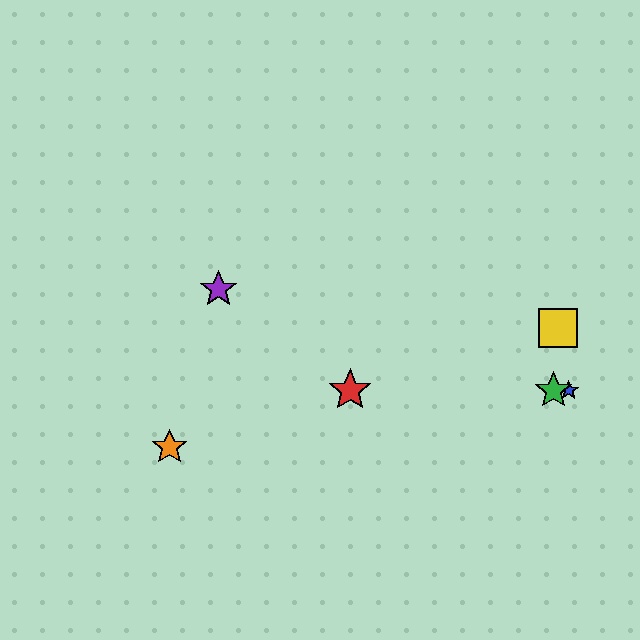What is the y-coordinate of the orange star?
The orange star is at y≈447.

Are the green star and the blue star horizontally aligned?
Yes, both are at y≈390.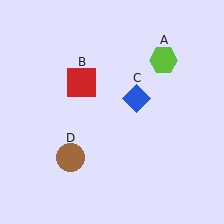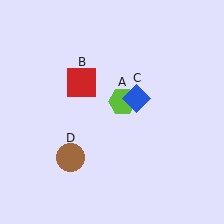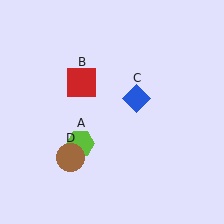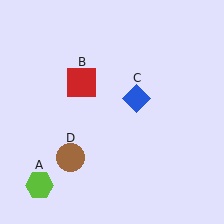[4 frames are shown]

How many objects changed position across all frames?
1 object changed position: lime hexagon (object A).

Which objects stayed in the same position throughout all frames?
Red square (object B) and blue diamond (object C) and brown circle (object D) remained stationary.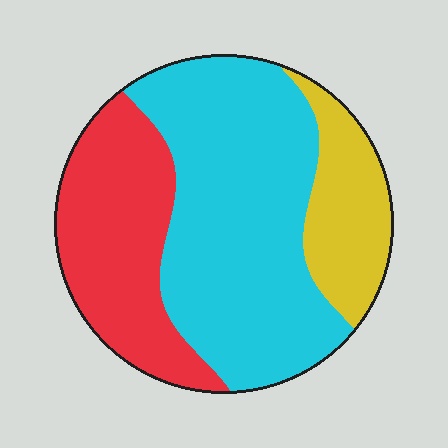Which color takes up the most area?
Cyan, at roughly 55%.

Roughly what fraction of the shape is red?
Red takes up about one third (1/3) of the shape.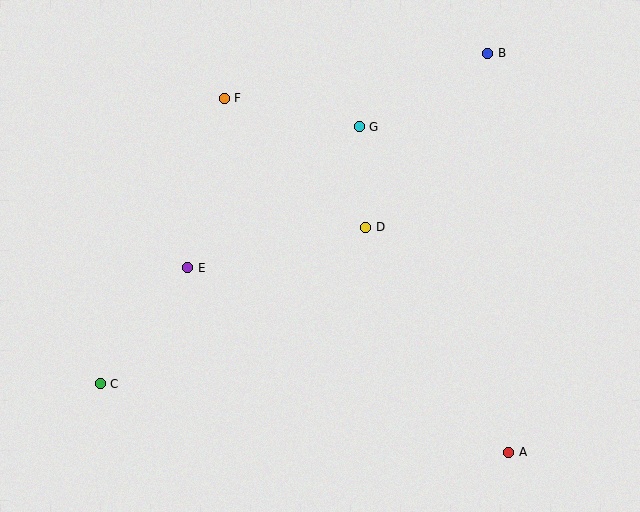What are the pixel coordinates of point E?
Point E is at (188, 268).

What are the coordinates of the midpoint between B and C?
The midpoint between B and C is at (294, 218).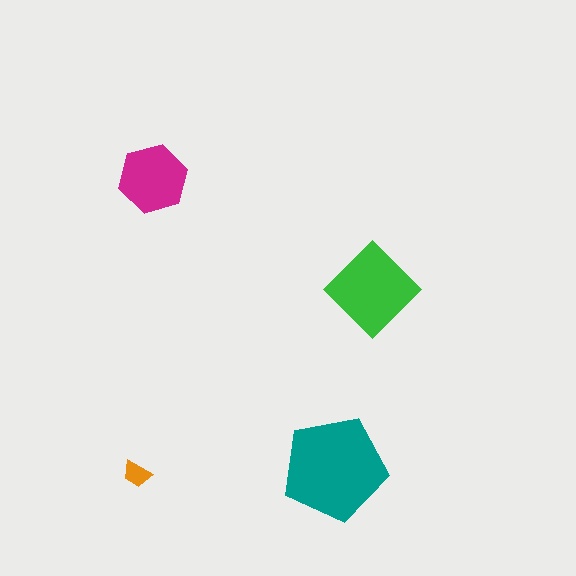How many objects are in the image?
There are 4 objects in the image.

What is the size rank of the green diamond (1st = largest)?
2nd.